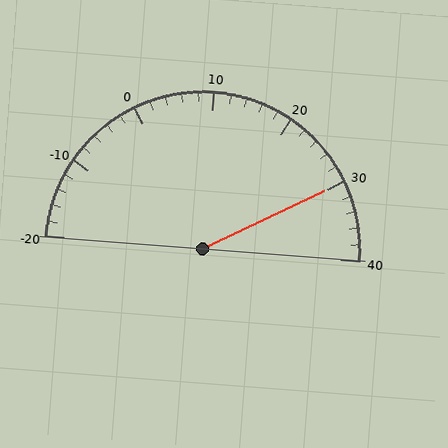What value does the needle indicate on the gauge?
The needle indicates approximately 30.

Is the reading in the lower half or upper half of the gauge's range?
The reading is in the upper half of the range (-20 to 40).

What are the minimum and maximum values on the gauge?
The gauge ranges from -20 to 40.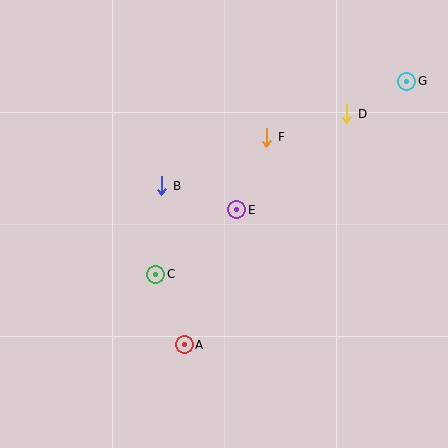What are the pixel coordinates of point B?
Point B is at (162, 186).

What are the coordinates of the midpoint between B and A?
The midpoint between B and A is at (173, 265).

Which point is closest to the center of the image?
Point E at (237, 210) is closest to the center.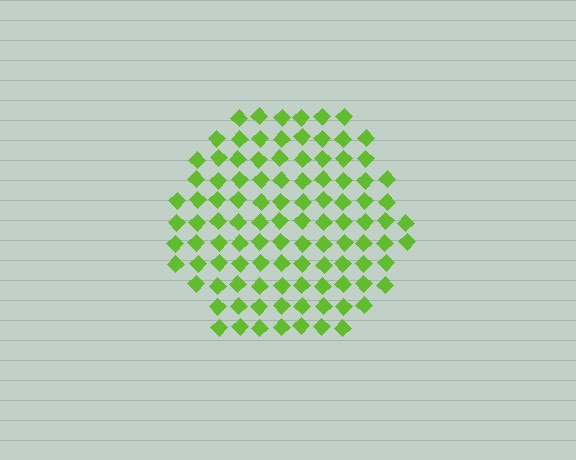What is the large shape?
The large shape is a hexagon.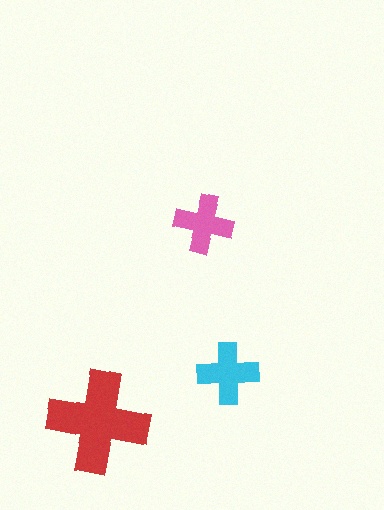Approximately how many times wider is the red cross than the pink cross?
About 1.5 times wider.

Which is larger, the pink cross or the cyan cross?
The cyan one.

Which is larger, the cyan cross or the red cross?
The red one.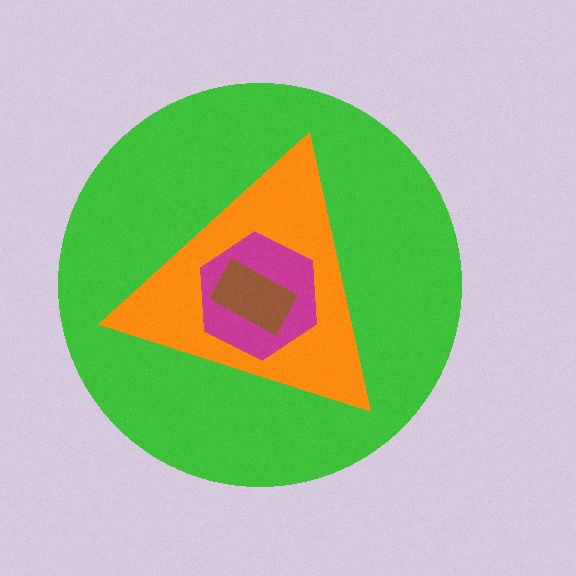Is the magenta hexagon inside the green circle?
Yes.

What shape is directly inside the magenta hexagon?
The brown rectangle.